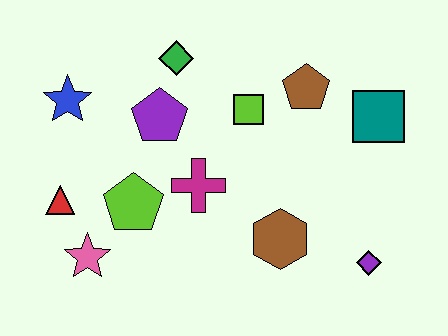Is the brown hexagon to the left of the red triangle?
No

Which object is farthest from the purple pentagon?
The purple diamond is farthest from the purple pentagon.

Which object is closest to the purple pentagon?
The green diamond is closest to the purple pentagon.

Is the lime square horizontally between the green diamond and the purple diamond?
Yes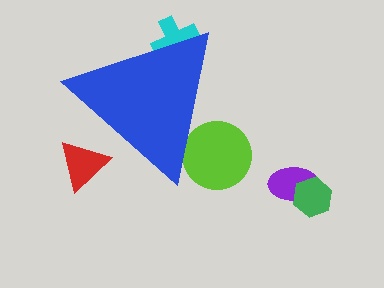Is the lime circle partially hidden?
Yes, the lime circle is partially hidden behind the blue triangle.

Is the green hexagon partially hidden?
No, the green hexagon is fully visible.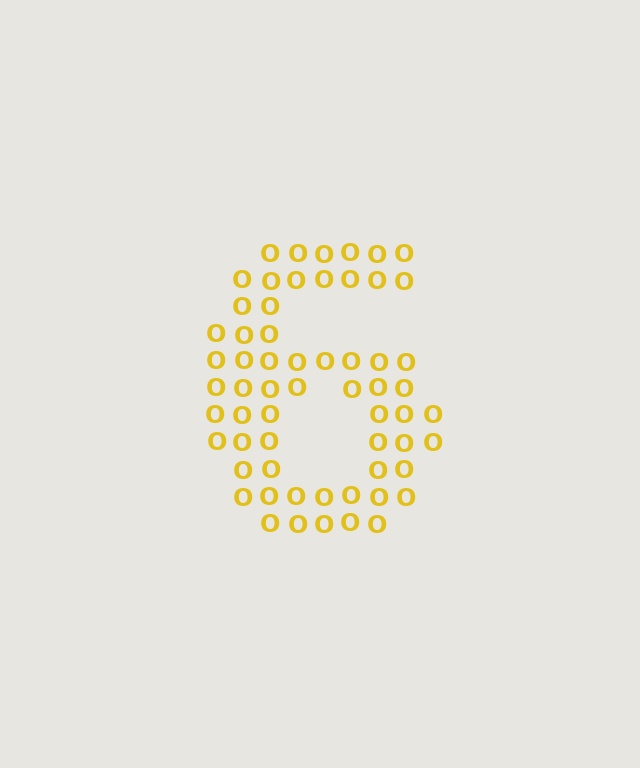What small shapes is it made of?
It is made of small letter O's.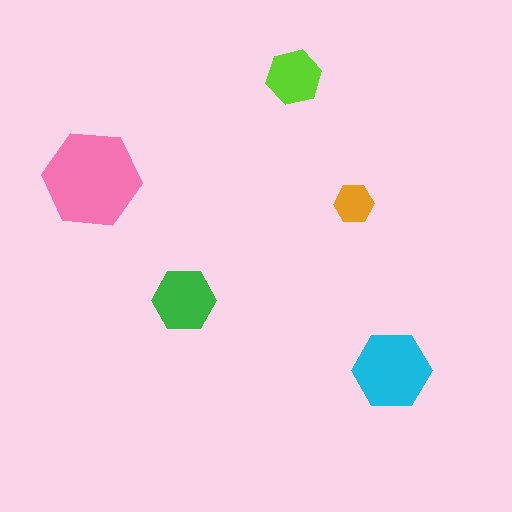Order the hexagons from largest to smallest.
the pink one, the cyan one, the green one, the lime one, the orange one.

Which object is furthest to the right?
The cyan hexagon is rightmost.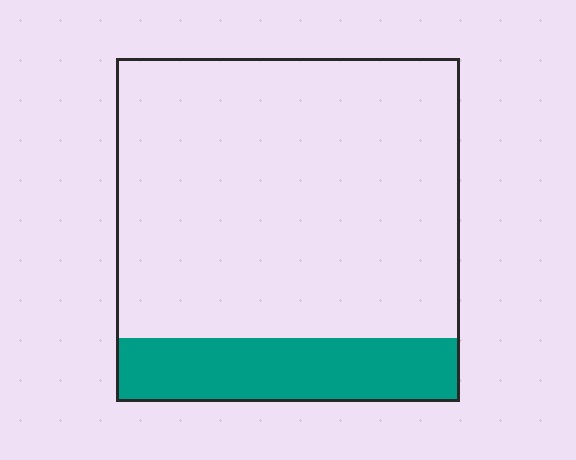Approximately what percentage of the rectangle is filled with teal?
Approximately 20%.